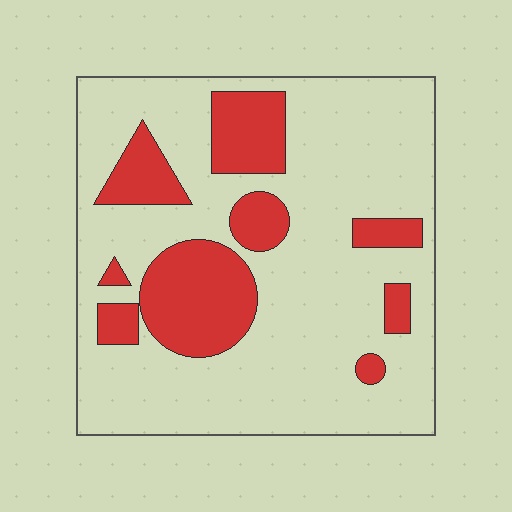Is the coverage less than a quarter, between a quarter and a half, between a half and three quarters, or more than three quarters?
Less than a quarter.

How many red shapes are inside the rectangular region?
9.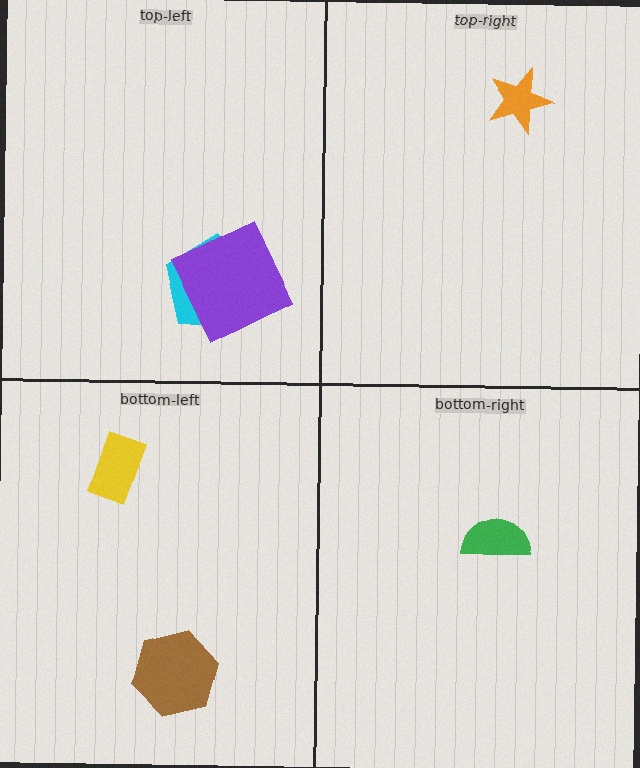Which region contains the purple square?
The top-left region.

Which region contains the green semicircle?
The bottom-right region.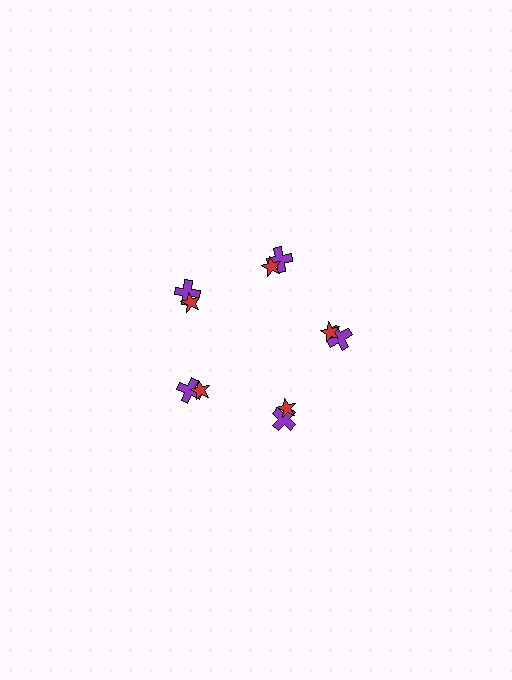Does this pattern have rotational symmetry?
Yes, this pattern has 5-fold rotational symmetry. It looks the same after rotating 72 degrees around the center.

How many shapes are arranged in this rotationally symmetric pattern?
There are 10 shapes, arranged in 5 groups of 2.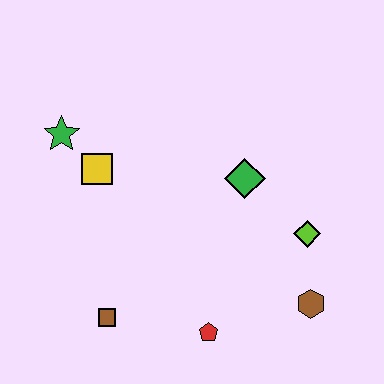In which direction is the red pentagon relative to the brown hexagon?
The red pentagon is to the left of the brown hexagon.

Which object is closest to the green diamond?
The lime diamond is closest to the green diamond.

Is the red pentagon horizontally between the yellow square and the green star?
No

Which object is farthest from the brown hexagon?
The green star is farthest from the brown hexagon.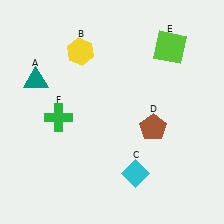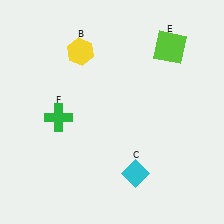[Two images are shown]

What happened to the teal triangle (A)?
The teal triangle (A) was removed in Image 2. It was in the top-left area of Image 1.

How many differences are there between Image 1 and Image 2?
There are 2 differences between the two images.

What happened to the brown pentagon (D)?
The brown pentagon (D) was removed in Image 2. It was in the bottom-right area of Image 1.